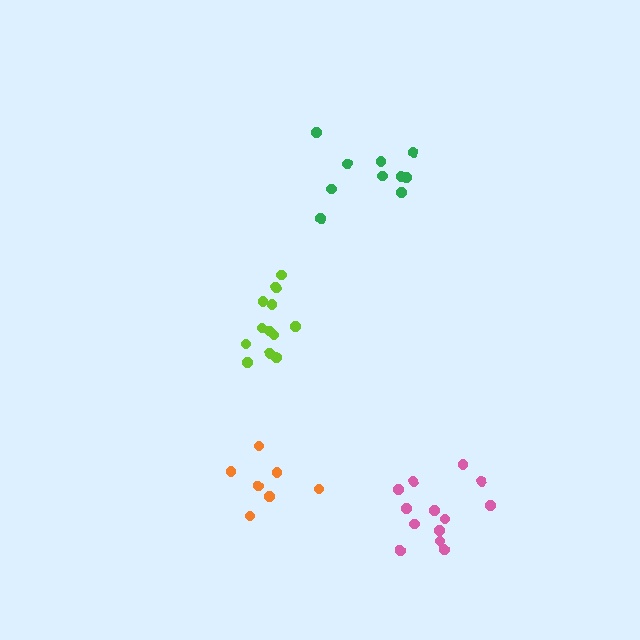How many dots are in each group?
Group 1: 13 dots, Group 2: 12 dots, Group 3: 7 dots, Group 4: 10 dots (42 total).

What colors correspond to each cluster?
The clusters are colored: pink, lime, orange, green.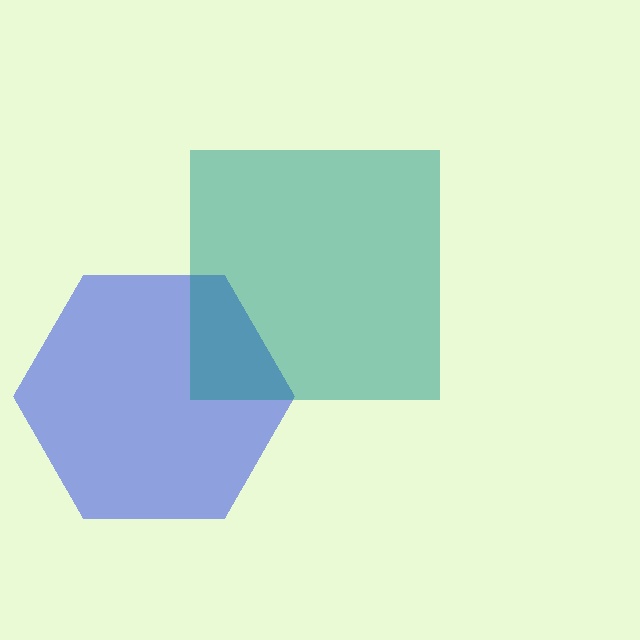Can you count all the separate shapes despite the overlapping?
Yes, there are 2 separate shapes.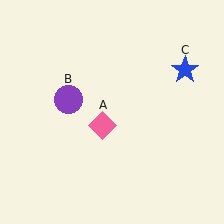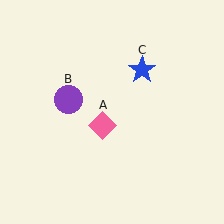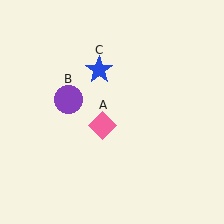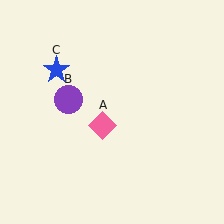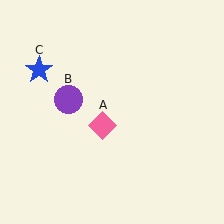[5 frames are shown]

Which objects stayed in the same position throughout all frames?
Pink diamond (object A) and purple circle (object B) remained stationary.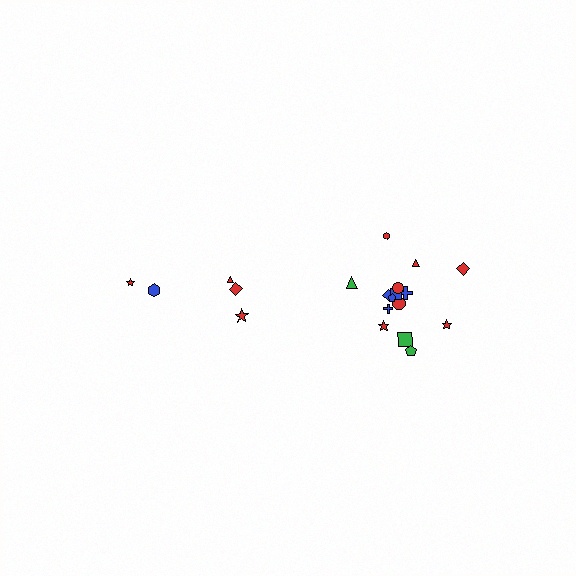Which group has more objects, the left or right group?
The right group.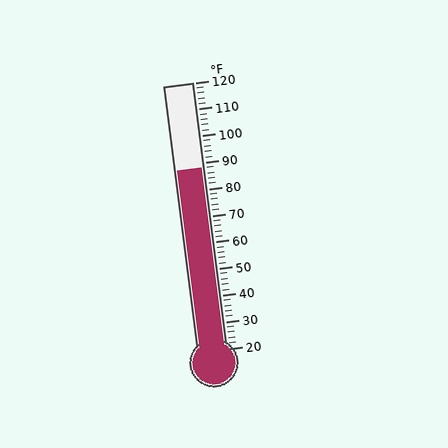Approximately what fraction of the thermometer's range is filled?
The thermometer is filled to approximately 70% of its range.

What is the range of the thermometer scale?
The thermometer scale ranges from 20°F to 120°F.